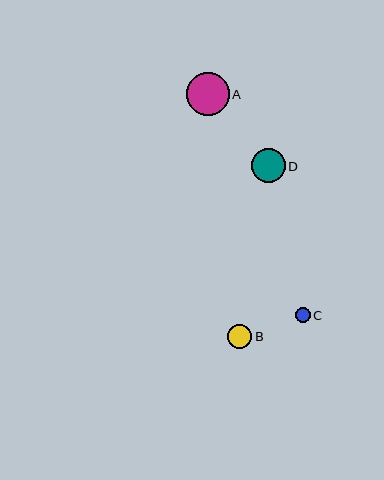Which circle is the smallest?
Circle C is the smallest with a size of approximately 15 pixels.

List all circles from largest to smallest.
From largest to smallest: A, D, B, C.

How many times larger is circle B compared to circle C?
Circle B is approximately 1.6 times the size of circle C.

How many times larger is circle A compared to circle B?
Circle A is approximately 1.8 times the size of circle B.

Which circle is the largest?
Circle A is the largest with a size of approximately 43 pixels.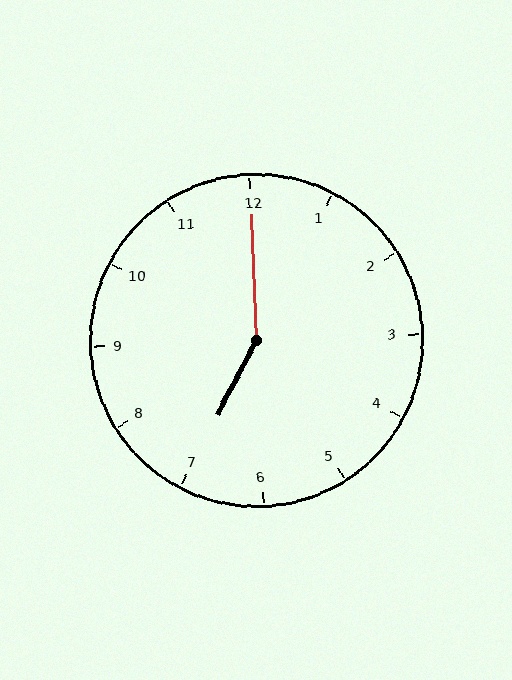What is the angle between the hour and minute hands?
Approximately 150 degrees.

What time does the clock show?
7:00.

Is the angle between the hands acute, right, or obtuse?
It is obtuse.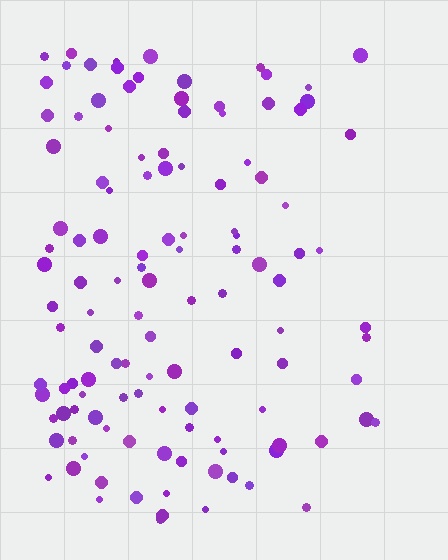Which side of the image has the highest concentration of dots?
The left.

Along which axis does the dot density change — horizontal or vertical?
Horizontal.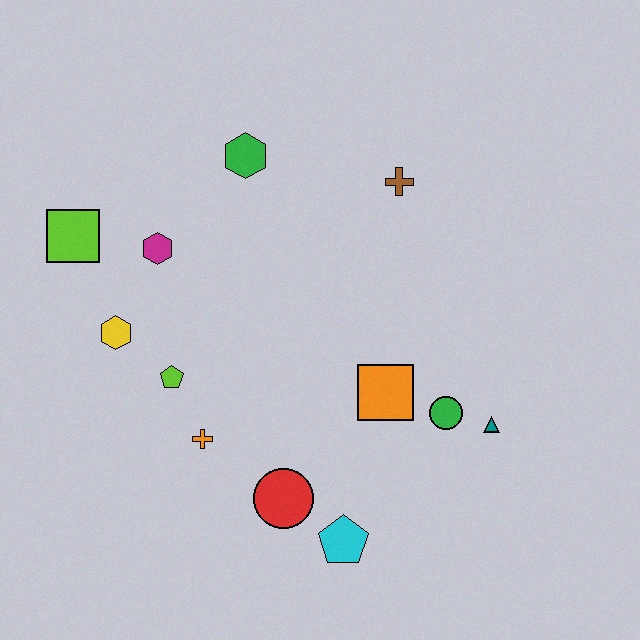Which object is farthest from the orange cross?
The brown cross is farthest from the orange cross.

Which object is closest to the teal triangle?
The green circle is closest to the teal triangle.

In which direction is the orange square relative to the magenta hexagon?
The orange square is to the right of the magenta hexagon.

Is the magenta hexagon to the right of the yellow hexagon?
Yes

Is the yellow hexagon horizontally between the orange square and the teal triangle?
No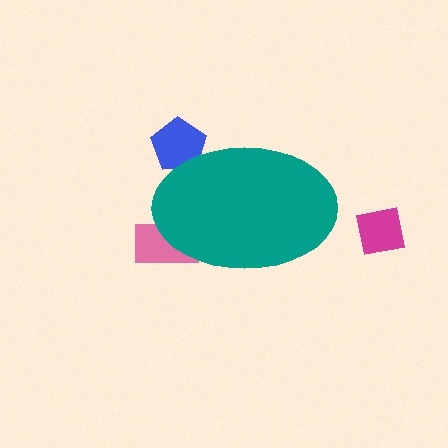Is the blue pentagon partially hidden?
Yes, the blue pentagon is partially hidden behind the teal ellipse.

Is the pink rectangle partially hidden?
Yes, the pink rectangle is partially hidden behind the teal ellipse.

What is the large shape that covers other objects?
A teal ellipse.